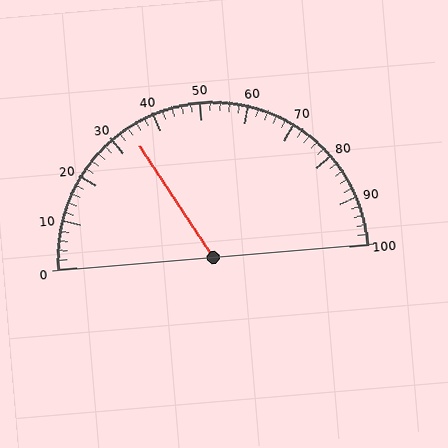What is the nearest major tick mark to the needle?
The nearest major tick mark is 30.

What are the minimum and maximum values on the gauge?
The gauge ranges from 0 to 100.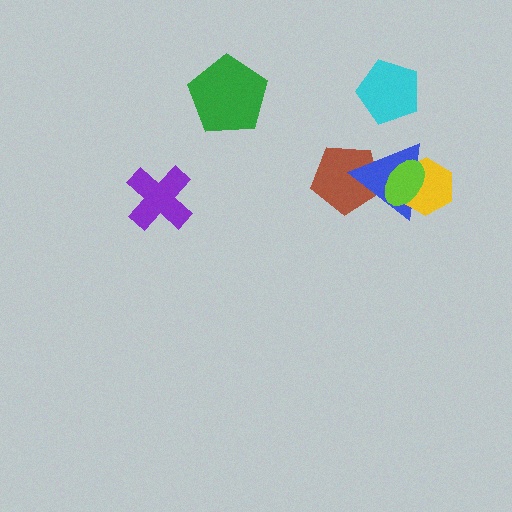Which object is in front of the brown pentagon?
The blue triangle is in front of the brown pentagon.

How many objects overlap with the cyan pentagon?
0 objects overlap with the cyan pentagon.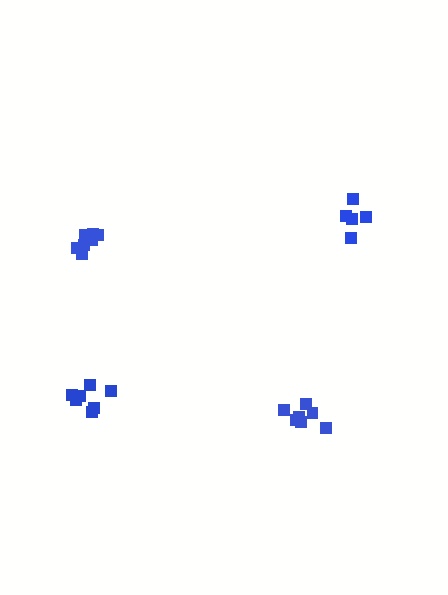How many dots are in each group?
Group 1: 5 dots, Group 2: 7 dots, Group 3: 7 dots, Group 4: 8 dots (27 total).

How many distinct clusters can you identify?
There are 4 distinct clusters.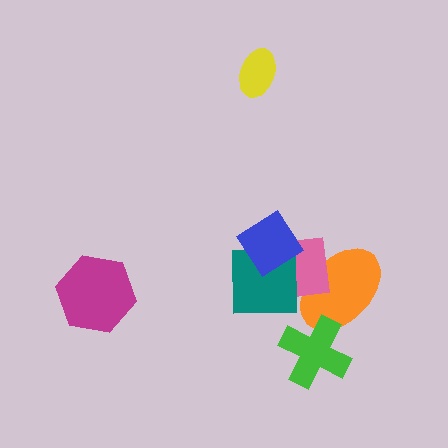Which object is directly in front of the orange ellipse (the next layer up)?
The pink square is directly in front of the orange ellipse.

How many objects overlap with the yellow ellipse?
0 objects overlap with the yellow ellipse.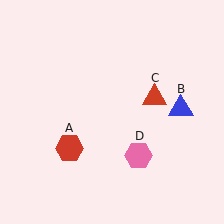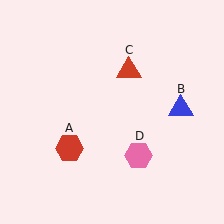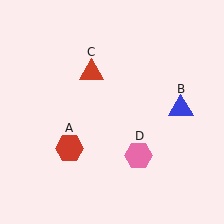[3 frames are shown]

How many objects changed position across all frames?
1 object changed position: red triangle (object C).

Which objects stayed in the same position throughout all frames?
Red hexagon (object A) and blue triangle (object B) and pink hexagon (object D) remained stationary.